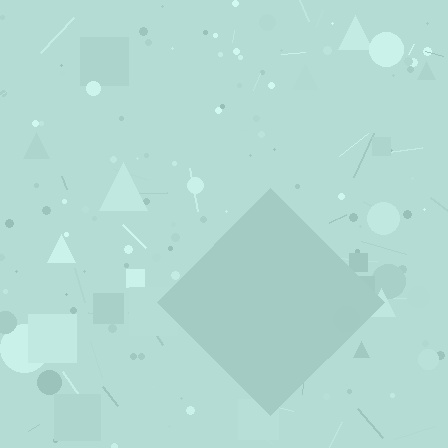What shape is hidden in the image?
A diamond is hidden in the image.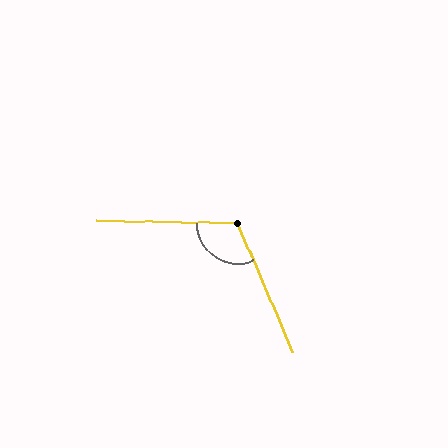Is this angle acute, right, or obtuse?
It is obtuse.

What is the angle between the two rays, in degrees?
Approximately 114 degrees.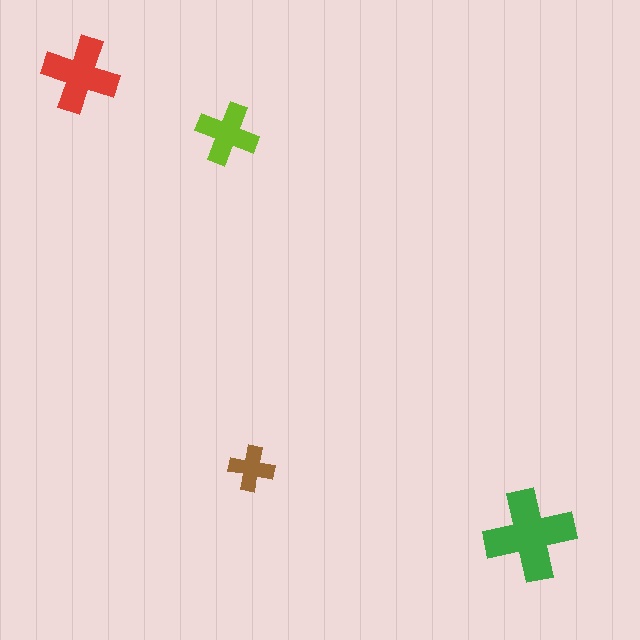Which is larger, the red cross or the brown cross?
The red one.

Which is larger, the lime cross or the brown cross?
The lime one.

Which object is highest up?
The red cross is topmost.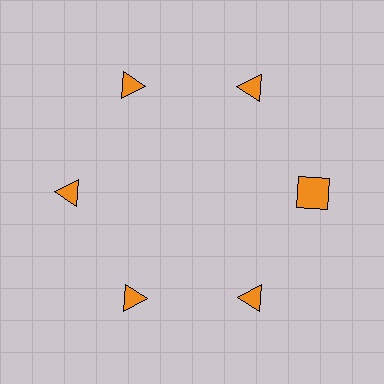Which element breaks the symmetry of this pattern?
The orange square at roughly the 3 o'clock position breaks the symmetry. All other shapes are orange triangles.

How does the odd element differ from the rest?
It has a different shape: square instead of triangle.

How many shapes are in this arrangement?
There are 6 shapes arranged in a ring pattern.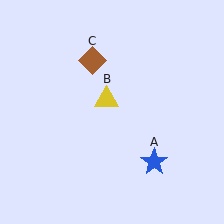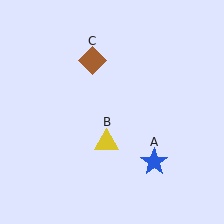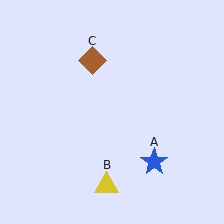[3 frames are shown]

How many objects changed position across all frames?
1 object changed position: yellow triangle (object B).